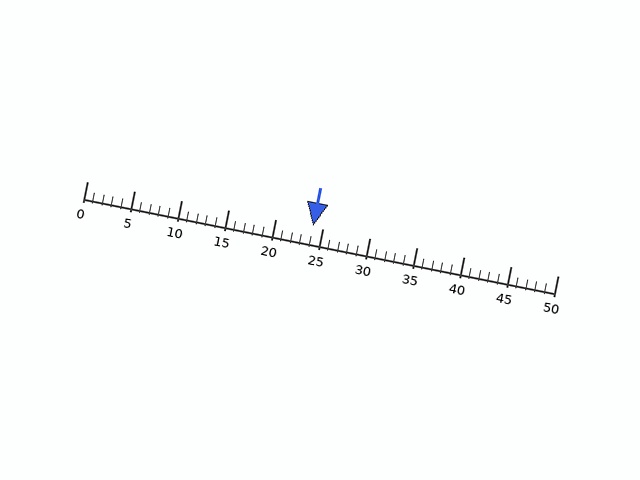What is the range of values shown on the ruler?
The ruler shows values from 0 to 50.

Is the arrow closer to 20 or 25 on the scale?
The arrow is closer to 25.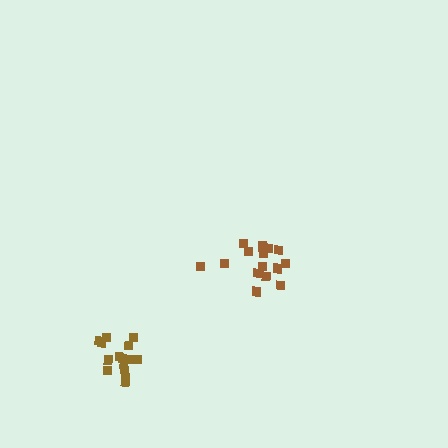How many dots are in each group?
Group 1: 17 dots, Group 2: 15 dots (32 total).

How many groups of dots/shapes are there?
There are 2 groups.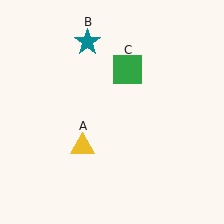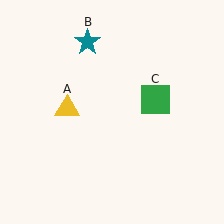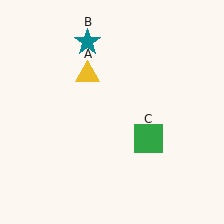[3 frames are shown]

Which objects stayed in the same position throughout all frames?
Teal star (object B) remained stationary.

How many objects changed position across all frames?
2 objects changed position: yellow triangle (object A), green square (object C).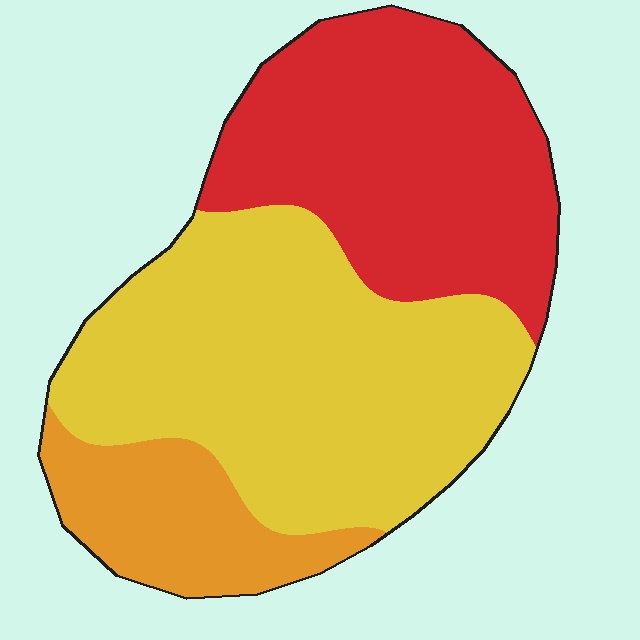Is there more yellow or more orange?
Yellow.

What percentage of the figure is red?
Red takes up about three eighths (3/8) of the figure.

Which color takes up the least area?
Orange, at roughly 15%.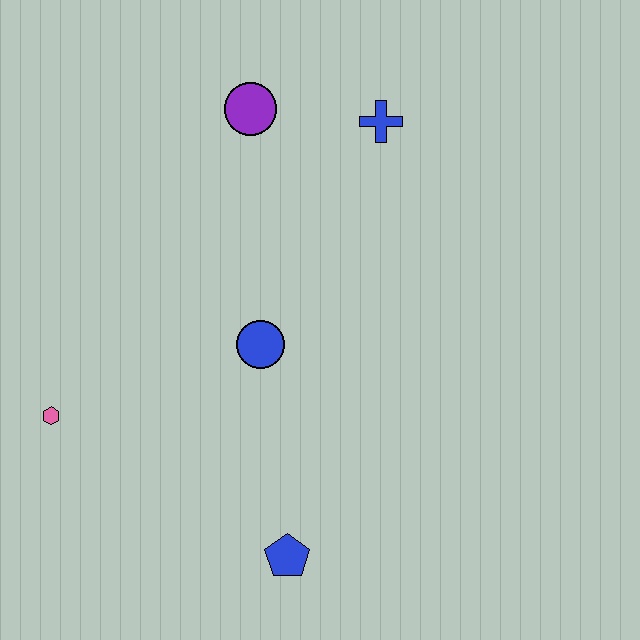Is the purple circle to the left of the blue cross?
Yes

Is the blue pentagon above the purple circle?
No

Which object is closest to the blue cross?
The purple circle is closest to the blue cross.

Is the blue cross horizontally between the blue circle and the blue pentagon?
No